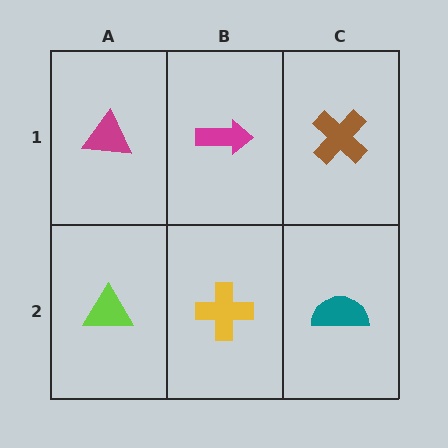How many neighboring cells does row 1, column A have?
2.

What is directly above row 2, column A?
A magenta triangle.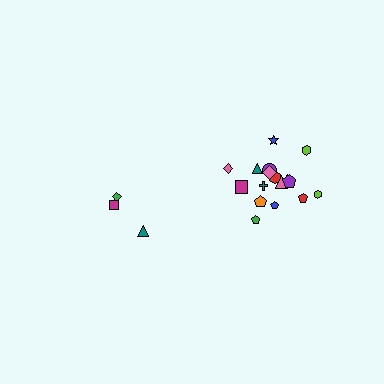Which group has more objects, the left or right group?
The right group.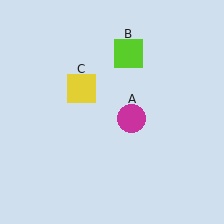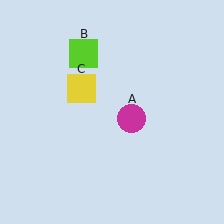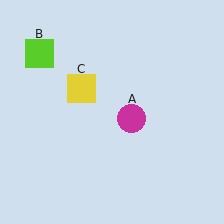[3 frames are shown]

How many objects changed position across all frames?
1 object changed position: lime square (object B).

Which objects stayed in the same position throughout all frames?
Magenta circle (object A) and yellow square (object C) remained stationary.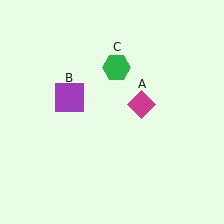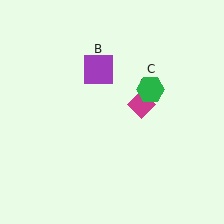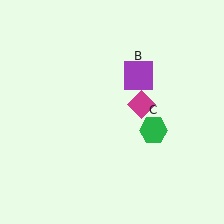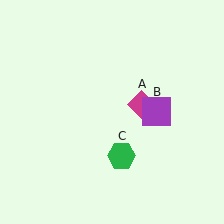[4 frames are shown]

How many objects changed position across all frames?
2 objects changed position: purple square (object B), green hexagon (object C).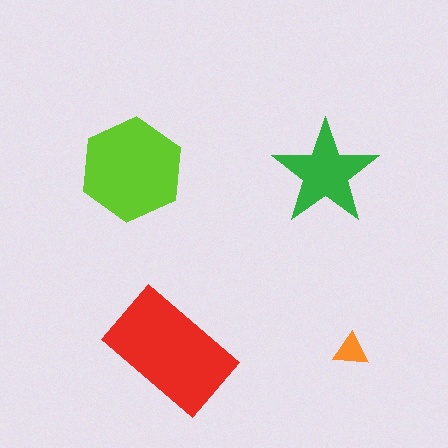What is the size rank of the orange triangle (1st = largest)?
4th.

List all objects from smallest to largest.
The orange triangle, the green star, the lime hexagon, the red rectangle.